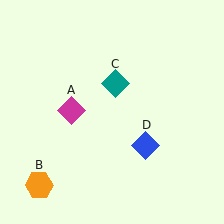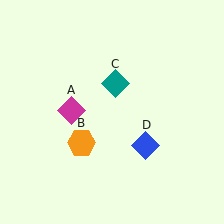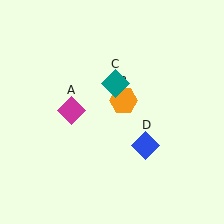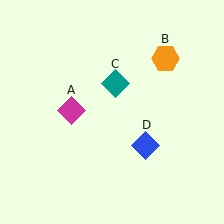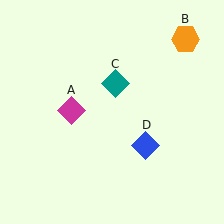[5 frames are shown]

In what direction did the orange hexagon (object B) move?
The orange hexagon (object B) moved up and to the right.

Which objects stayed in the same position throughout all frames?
Magenta diamond (object A) and teal diamond (object C) and blue diamond (object D) remained stationary.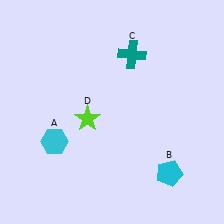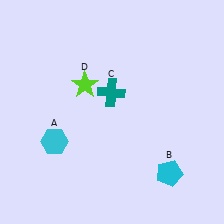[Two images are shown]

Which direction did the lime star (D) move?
The lime star (D) moved up.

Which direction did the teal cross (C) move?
The teal cross (C) moved down.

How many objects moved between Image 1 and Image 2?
2 objects moved between the two images.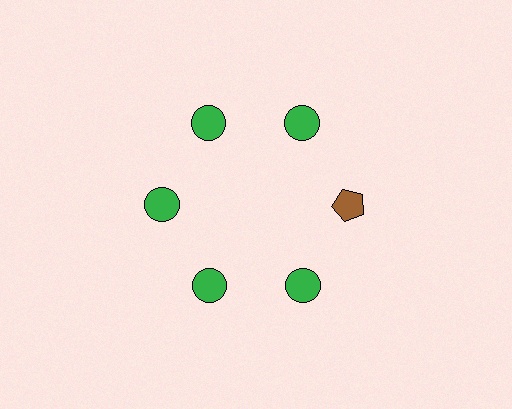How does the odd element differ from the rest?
It differs in both color (brown instead of green) and shape (pentagon instead of circle).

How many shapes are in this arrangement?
There are 6 shapes arranged in a ring pattern.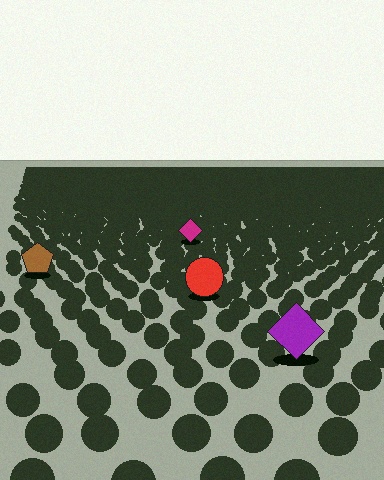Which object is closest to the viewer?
The purple diamond is closest. The texture marks near it are larger and more spread out.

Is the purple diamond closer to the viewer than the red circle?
Yes. The purple diamond is closer — you can tell from the texture gradient: the ground texture is coarser near it.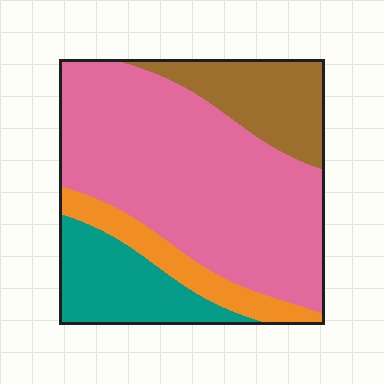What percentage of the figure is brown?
Brown covers 16% of the figure.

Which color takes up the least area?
Orange, at roughly 10%.